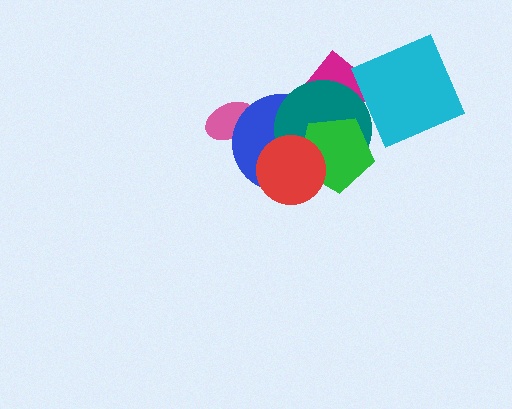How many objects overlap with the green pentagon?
4 objects overlap with the green pentagon.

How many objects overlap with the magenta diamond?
4 objects overlap with the magenta diamond.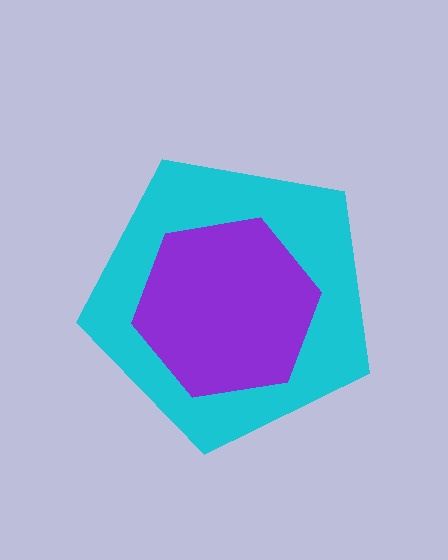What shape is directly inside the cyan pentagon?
The purple hexagon.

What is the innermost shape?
The purple hexagon.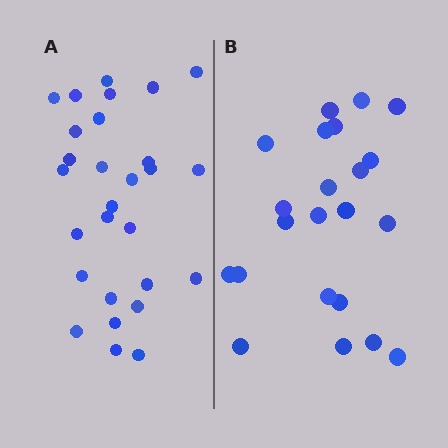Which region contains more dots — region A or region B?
Region A (the left region) has more dots.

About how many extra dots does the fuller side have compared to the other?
Region A has about 6 more dots than region B.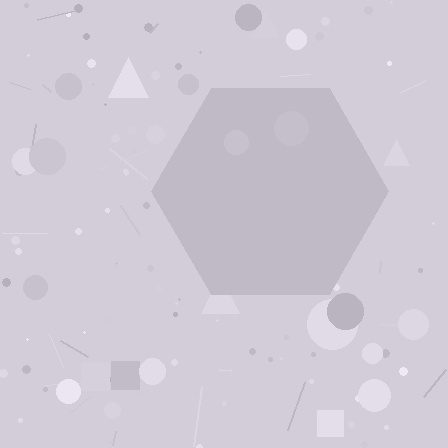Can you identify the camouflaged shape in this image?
The camouflaged shape is a hexagon.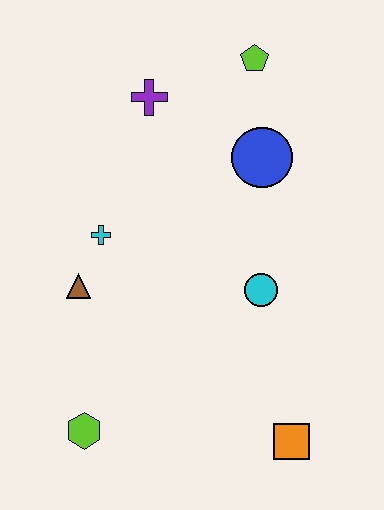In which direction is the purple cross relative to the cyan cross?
The purple cross is above the cyan cross.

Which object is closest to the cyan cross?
The brown triangle is closest to the cyan cross.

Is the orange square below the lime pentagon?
Yes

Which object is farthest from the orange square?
The lime pentagon is farthest from the orange square.